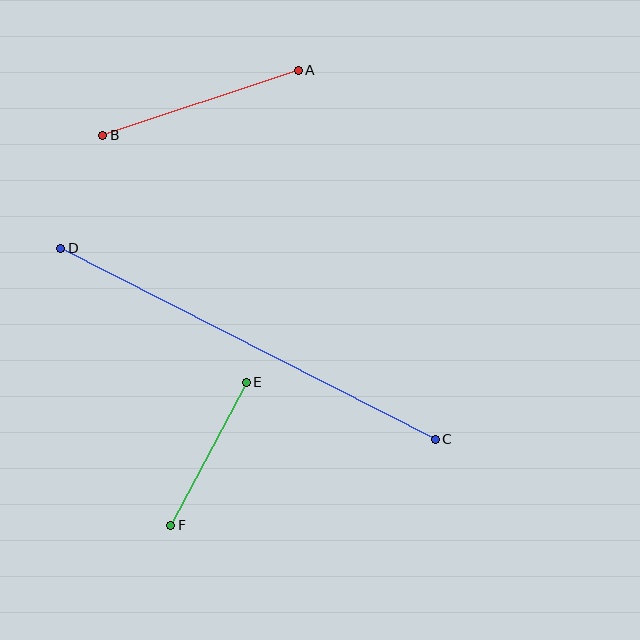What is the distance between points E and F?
The distance is approximately 162 pixels.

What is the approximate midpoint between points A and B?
The midpoint is at approximately (201, 103) pixels.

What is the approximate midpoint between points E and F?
The midpoint is at approximately (209, 454) pixels.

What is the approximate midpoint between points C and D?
The midpoint is at approximately (248, 344) pixels.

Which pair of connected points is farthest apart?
Points C and D are farthest apart.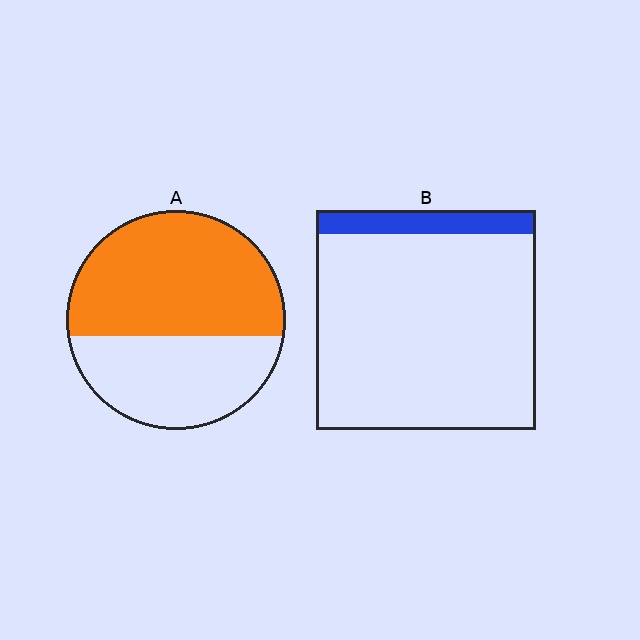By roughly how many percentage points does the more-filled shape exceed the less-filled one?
By roughly 50 percentage points (A over B).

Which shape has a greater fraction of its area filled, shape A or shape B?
Shape A.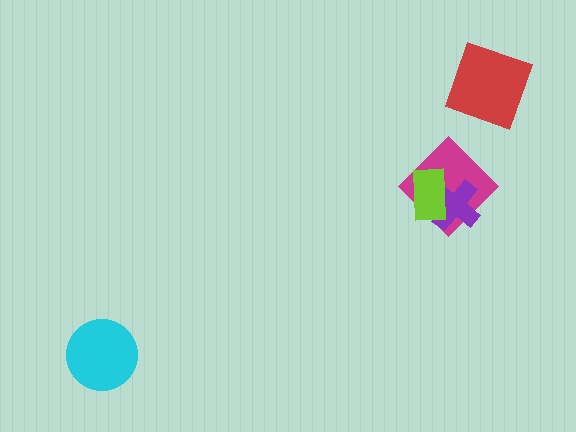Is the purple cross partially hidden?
Yes, it is partially covered by another shape.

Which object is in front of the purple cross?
The lime rectangle is in front of the purple cross.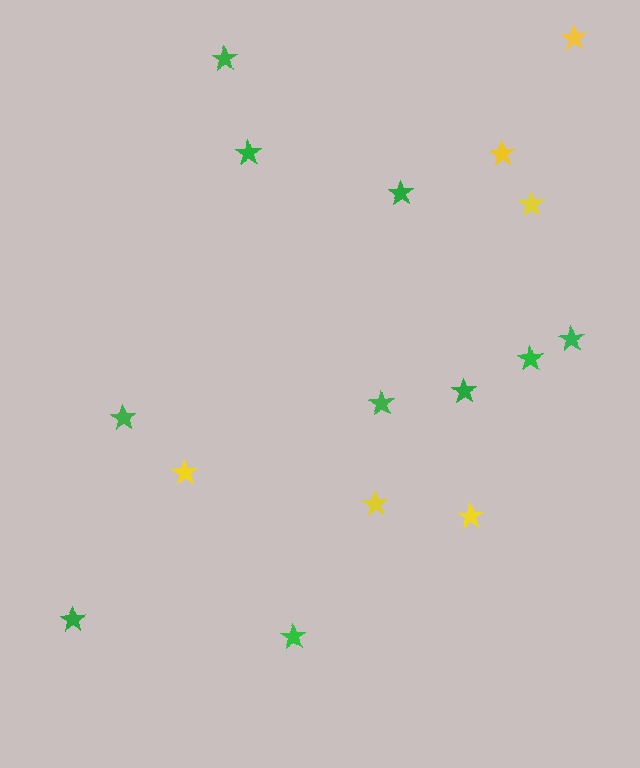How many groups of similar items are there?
There are 2 groups: one group of yellow stars (6) and one group of green stars (10).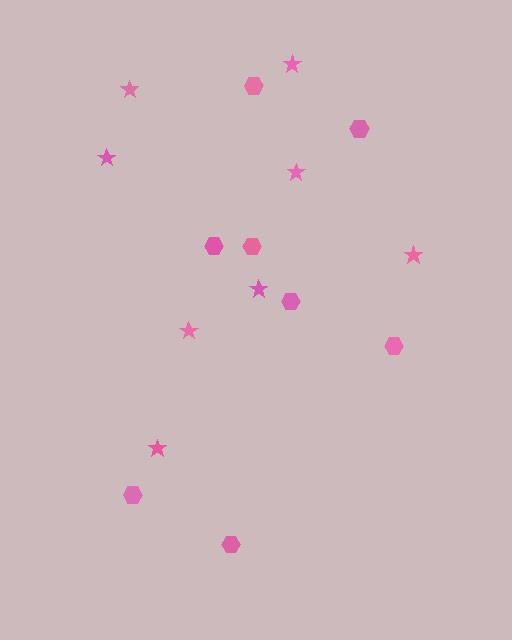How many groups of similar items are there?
There are 2 groups: one group of stars (8) and one group of hexagons (8).